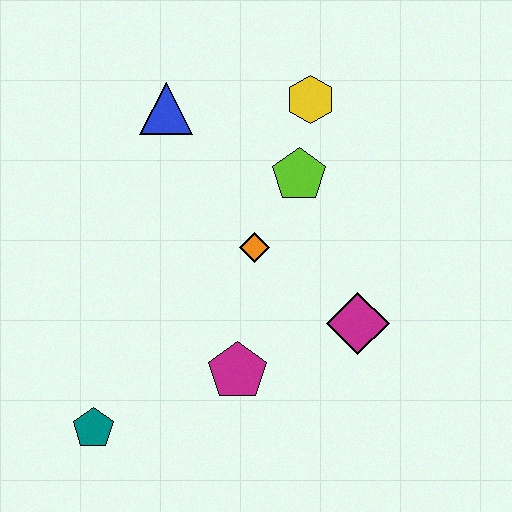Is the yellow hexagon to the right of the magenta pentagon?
Yes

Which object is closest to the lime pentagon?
The yellow hexagon is closest to the lime pentagon.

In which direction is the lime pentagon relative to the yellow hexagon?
The lime pentagon is below the yellow hexagon.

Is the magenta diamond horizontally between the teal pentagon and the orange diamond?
No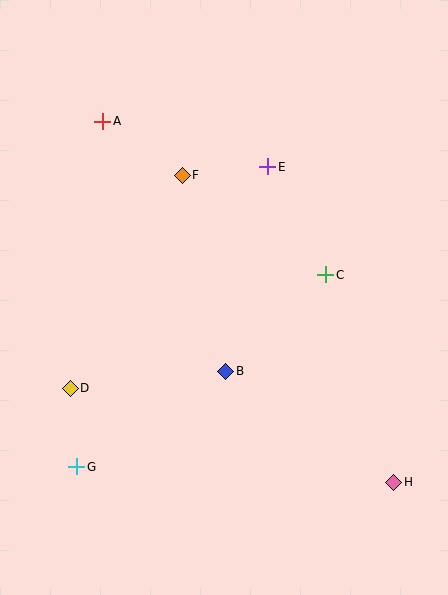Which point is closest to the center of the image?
Point B at (226, 371) is closest to the center.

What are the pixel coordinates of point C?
Point C is at (326, 275).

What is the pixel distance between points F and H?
The distance between F and H is 373 pixels.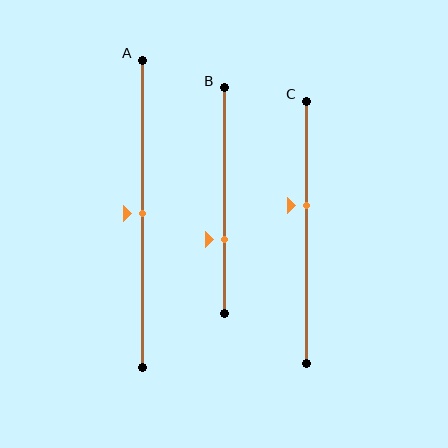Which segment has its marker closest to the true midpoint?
Segment A has its marker closest to the true midpoint.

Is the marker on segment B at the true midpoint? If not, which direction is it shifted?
No, the marker on segment B is shifted downward by about 17% of the segment length.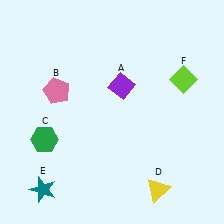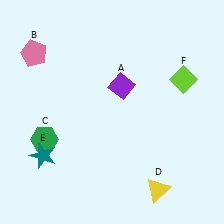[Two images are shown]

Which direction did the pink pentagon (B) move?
The pink pentagon (B) moved up.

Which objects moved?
The objects that moved are: the pink pentagon (B), the teal star (E).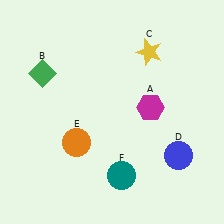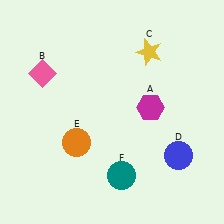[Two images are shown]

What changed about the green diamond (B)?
In Image 1, B is green. In Image 2, it changed to pink.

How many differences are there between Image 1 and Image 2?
There is 1 difference between the two images.